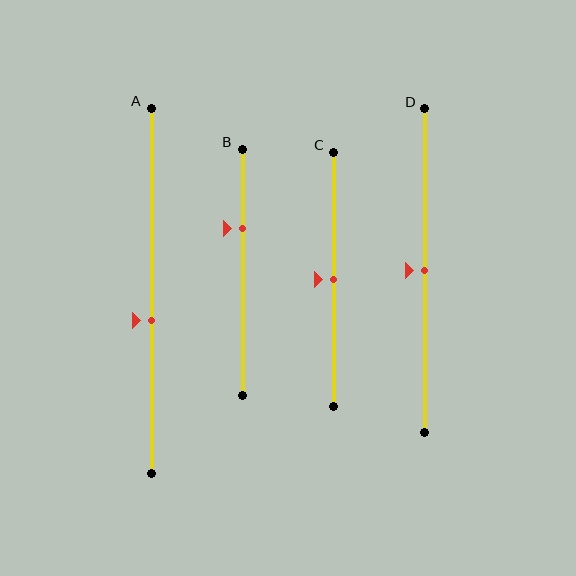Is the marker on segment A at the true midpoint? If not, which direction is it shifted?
No, the marker on segment A is shifted downward by about 8% of the segment length.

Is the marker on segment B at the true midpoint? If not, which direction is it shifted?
No, the marker on segment B is shifted upward by about 18% of the segment length.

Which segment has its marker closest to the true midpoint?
Segment C has its marker closest to the true midpoint.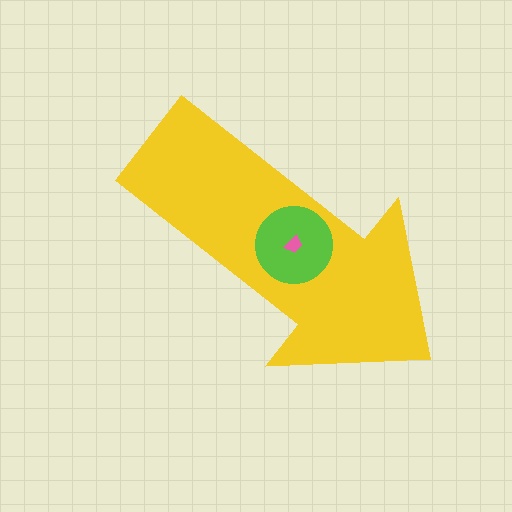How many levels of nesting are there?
3.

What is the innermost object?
The pink trapezoid.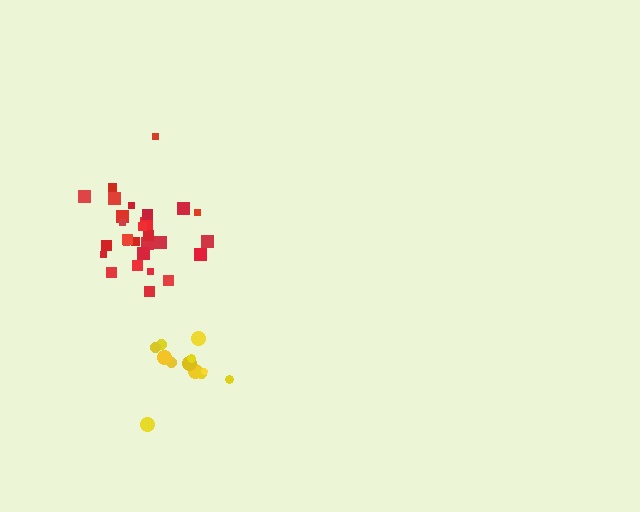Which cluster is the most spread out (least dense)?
Yellow.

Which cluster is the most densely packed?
Red.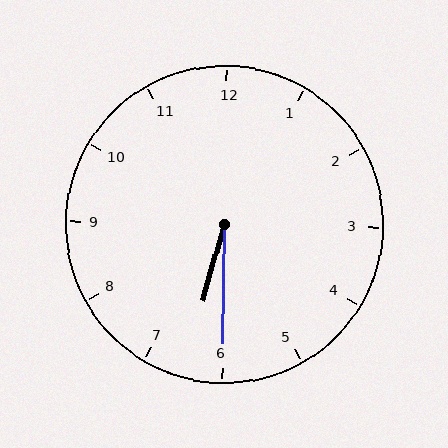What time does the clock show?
6:30.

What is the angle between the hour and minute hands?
Approximately 15 degrees.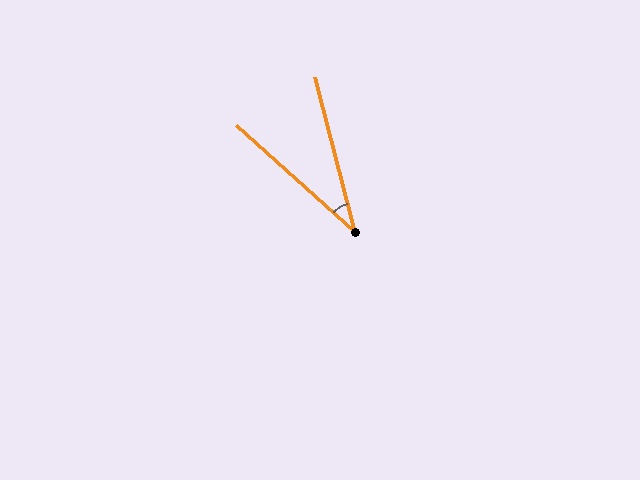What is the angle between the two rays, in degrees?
Approximately 34 degrees.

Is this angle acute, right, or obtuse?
It is acute.